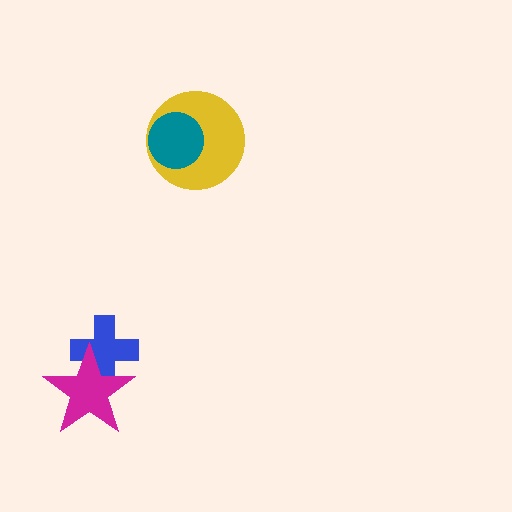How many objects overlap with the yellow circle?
1 object overlaps with the yellow circle.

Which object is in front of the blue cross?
The magenta star is in front of the blue cross.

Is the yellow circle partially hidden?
Yes, it is partially covered by another shape.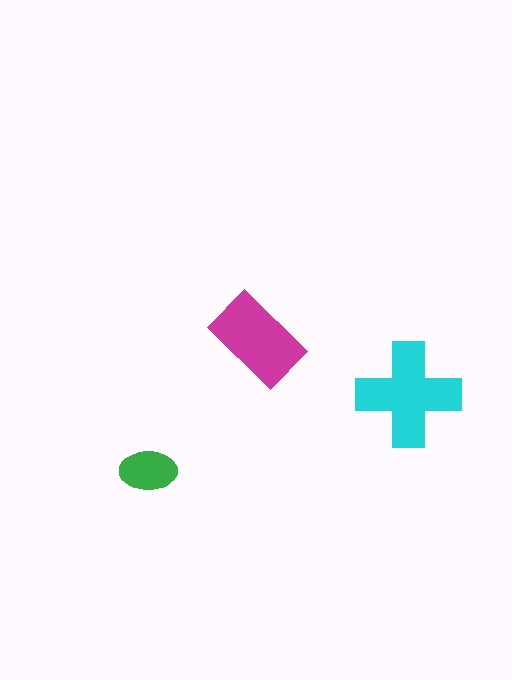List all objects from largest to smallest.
The cyan cross, the magenta rectangle, the green ellipse.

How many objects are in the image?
There are 3 objects in the image.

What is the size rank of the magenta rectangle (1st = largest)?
2nd.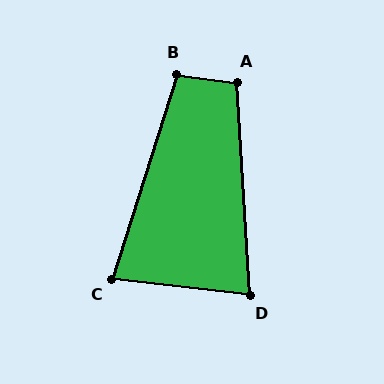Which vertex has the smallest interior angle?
C, at approximately 79 degrees.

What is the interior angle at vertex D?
Approximately 80 degrees (acute).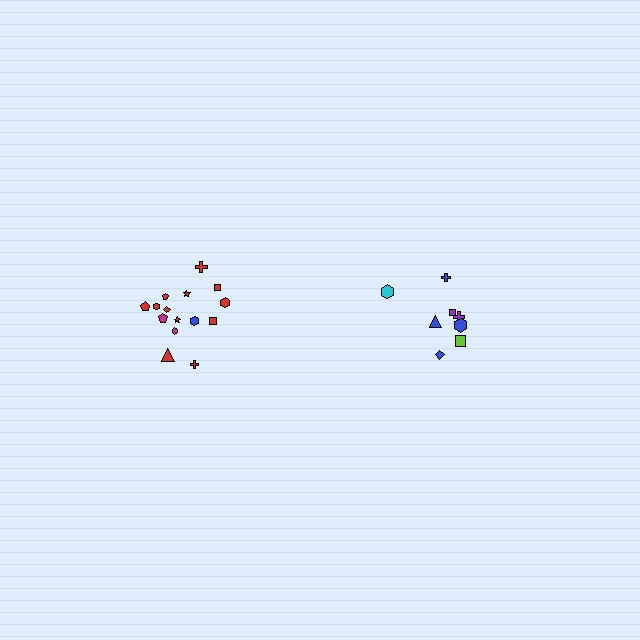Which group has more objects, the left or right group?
The left group.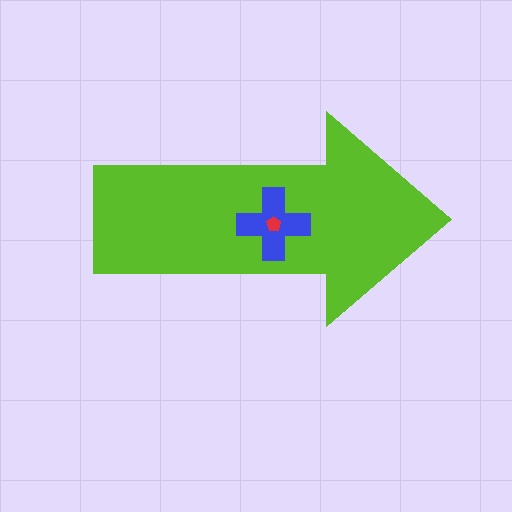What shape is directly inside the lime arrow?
The blue cross.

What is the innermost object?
The red pentagon.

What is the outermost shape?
The lime arrow.